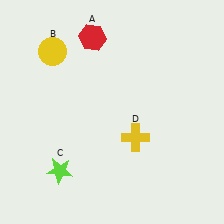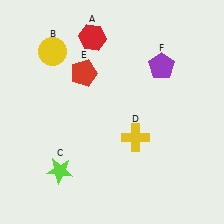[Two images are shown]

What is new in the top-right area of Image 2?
A purple pentagon (F) was added in the top-right area of Image 2.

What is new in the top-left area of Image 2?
A red pentagon (E) was added in the top-left area of Image 2.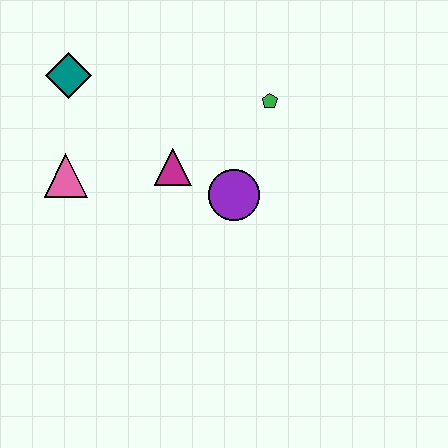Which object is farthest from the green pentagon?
The pink triangle is farthest from the green pentagon.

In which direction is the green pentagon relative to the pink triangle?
The green pentagon is to the right of the pink triangle.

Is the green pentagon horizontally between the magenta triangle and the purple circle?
No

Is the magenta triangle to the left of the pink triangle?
No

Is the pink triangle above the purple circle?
Yes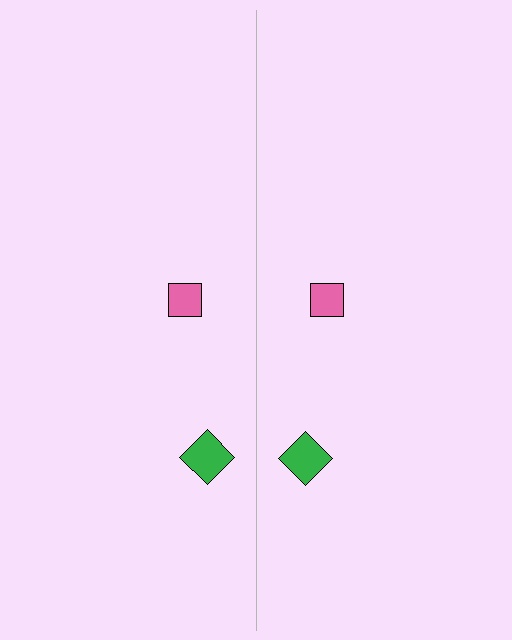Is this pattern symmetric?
Yes, this pattern has bilateral (reflection) symmetry.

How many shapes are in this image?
There are 4 shapes in this image.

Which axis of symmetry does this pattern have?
The pattern has a vertical axis of symmetry running through the center of the image.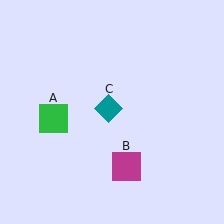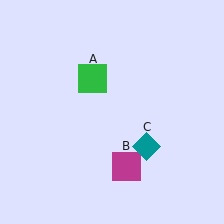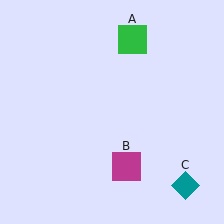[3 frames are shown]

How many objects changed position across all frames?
2 objects changed position: green square (object A), teal diamond (object C).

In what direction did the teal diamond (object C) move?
The teal diamond (object C) moved down and to the right.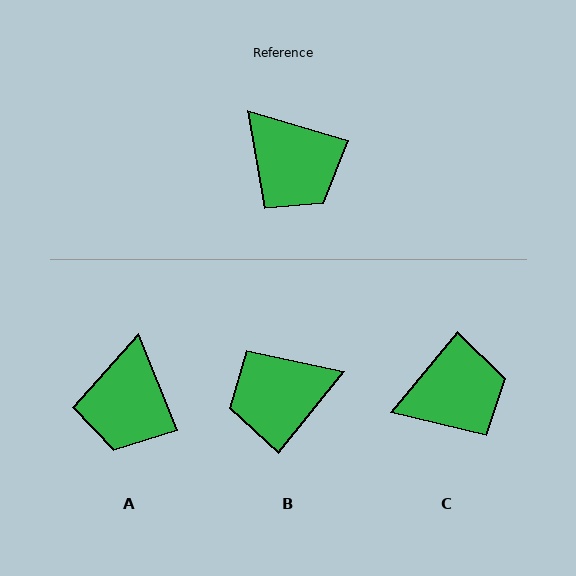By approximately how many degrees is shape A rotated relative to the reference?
Approximately 51 degrees clockwise.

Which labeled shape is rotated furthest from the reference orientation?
B, about 112 degrees away.